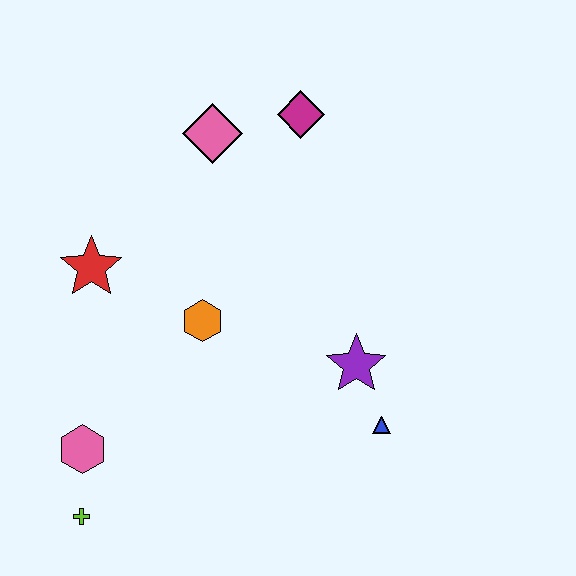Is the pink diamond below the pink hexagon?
No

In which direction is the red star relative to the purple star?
The red star is to the left of the purple star.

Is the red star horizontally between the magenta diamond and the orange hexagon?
No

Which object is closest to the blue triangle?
The purple star is closest to the blue triangle.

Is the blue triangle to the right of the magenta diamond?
Yes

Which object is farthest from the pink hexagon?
The magenta diamond is farthest from the pink hexagon.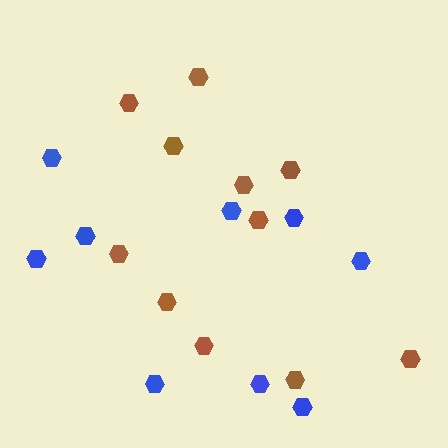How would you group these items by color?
There are 2 groups: one group of blue hexagons (9) and one group of brown hexagons (11).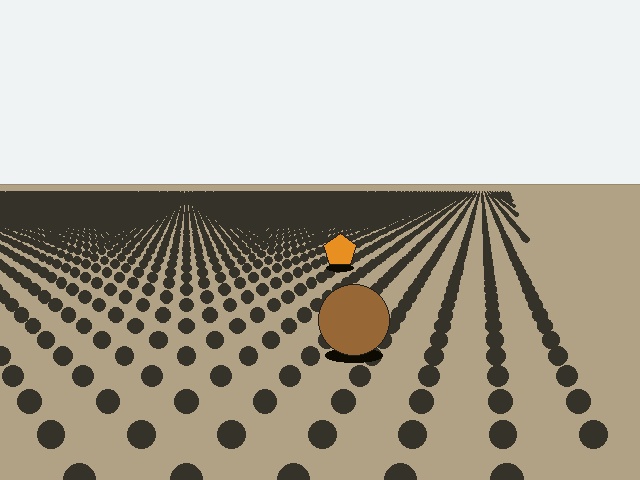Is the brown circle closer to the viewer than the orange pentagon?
Yes. The brown circle is closer — you can tell from the texture gradient: the ground texture is coarser near it.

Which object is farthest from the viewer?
The orange pentagon is farthest from the viewer. It appears smaller and the ground texture around it is denser.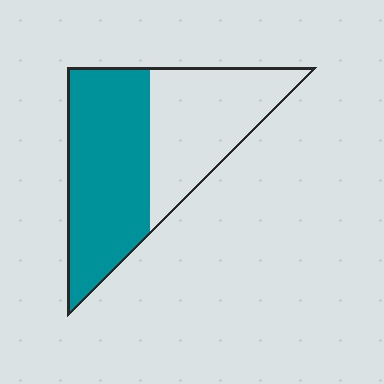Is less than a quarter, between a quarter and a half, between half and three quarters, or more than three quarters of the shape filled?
Between half and three quarters.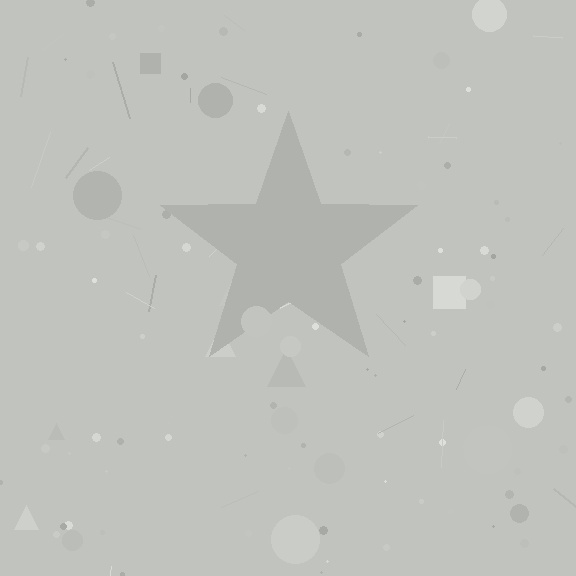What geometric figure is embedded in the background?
A star is embedded in the background.